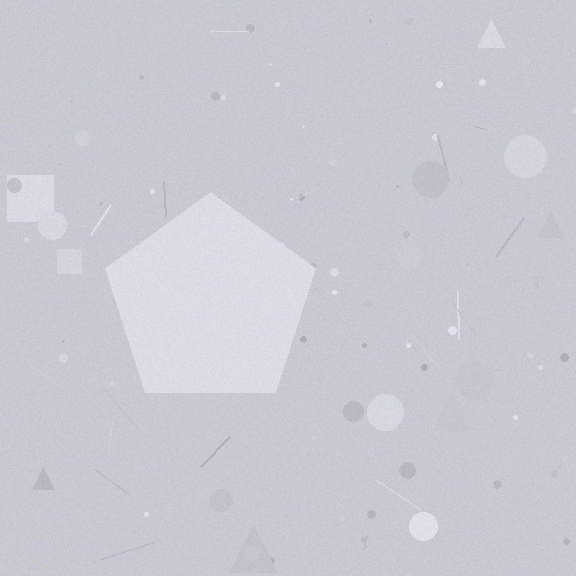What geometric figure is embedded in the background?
A pentagon is embedded in the background.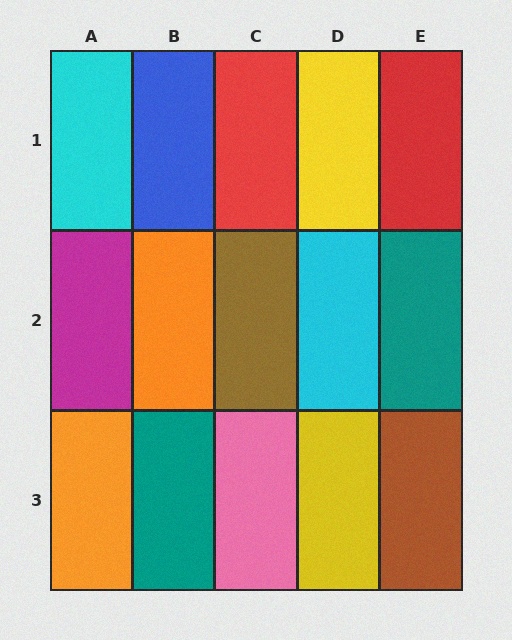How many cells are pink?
1 cell is pink.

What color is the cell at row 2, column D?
Cyan.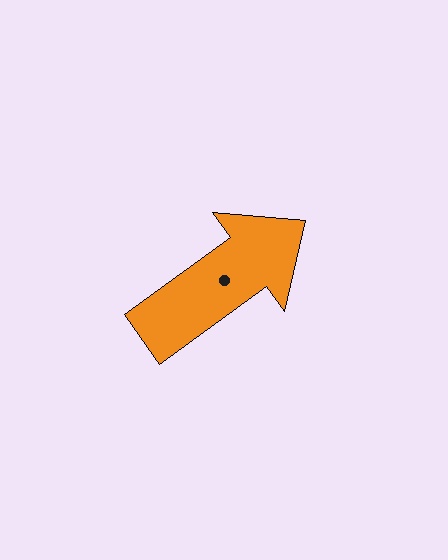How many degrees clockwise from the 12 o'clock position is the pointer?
Approximately 54 degrees.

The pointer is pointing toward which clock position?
Roughly 2 o'clock.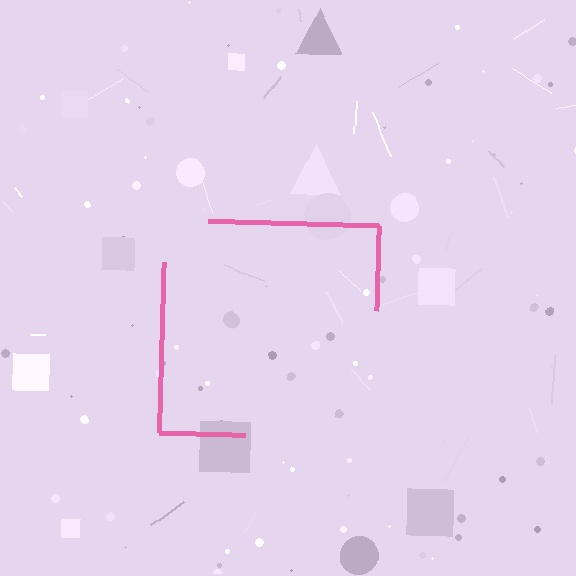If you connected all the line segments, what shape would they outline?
They would outline a square.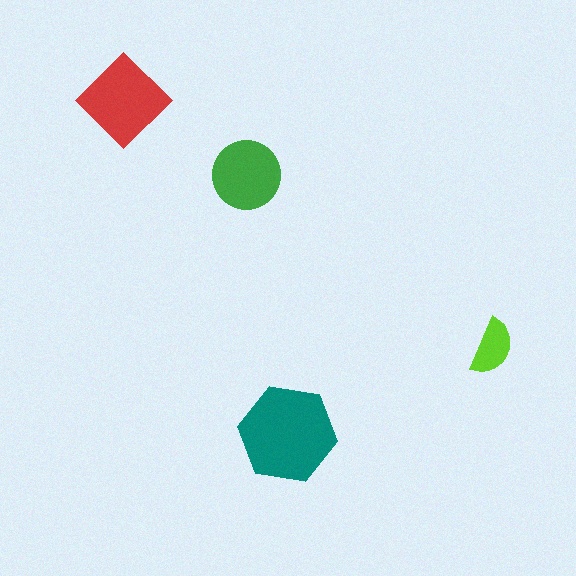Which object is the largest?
The teal hexagon.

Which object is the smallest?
The lime semicircle.